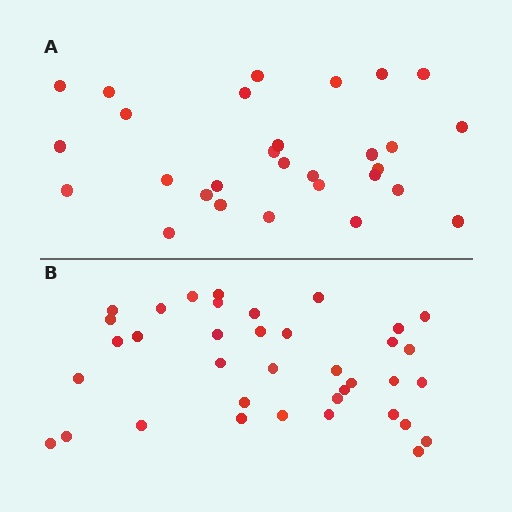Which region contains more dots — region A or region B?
Region B (the bottom region) has more dots.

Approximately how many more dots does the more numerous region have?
Region B has roughly 8 or so more dots than region A.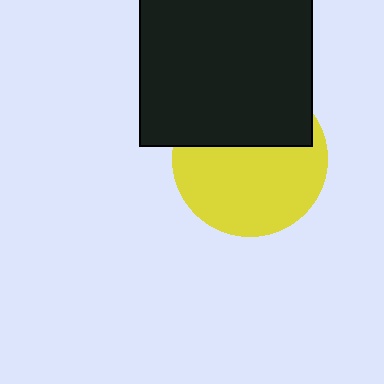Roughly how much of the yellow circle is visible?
About half of it is visible (roughly 61%).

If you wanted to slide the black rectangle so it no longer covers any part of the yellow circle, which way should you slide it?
Slide it up — that is the most direct way to separate the two shapes.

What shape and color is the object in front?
The object in front is a black rectangle.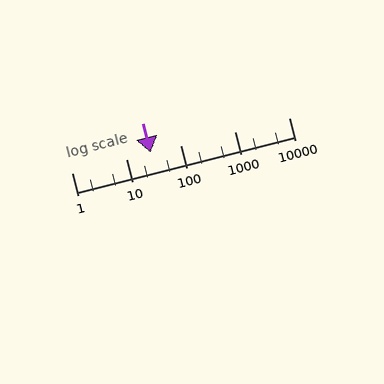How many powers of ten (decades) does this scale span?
The scale spans 4 decades, from 1 to 10000.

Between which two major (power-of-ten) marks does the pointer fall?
The pointer is between 10 and 100.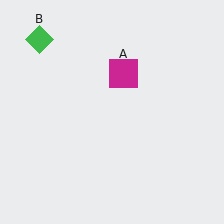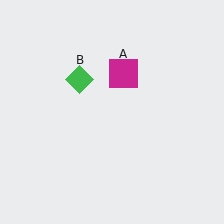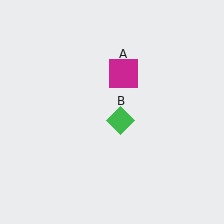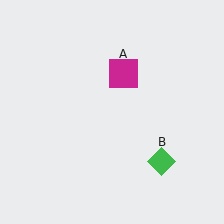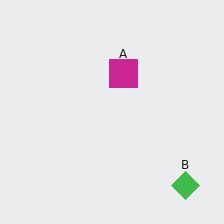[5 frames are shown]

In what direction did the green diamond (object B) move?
The green diamond (object B) moved down and to the right.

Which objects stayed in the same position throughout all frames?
Magenta square (object A) remained stationary.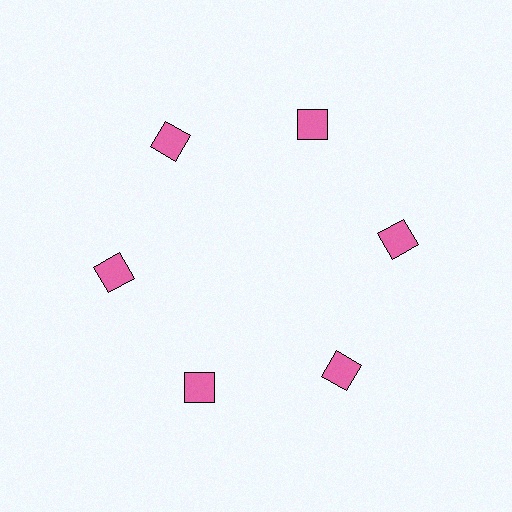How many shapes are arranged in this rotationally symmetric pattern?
There are 6 shapes, arranged in 6 groups of 1.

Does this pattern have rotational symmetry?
Yes, this pattern has 6-fold rotational symmetry. It looks the same after rotating 60 degrees around the center.